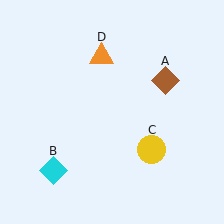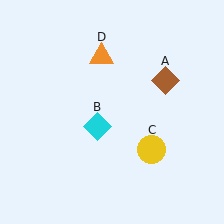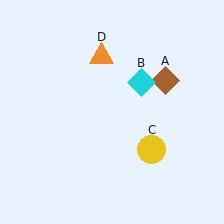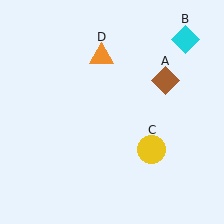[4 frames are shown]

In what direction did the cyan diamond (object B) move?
The cyan diamond (object B) moved up and to the right.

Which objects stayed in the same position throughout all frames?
Brown diamond (object A) and yellow circle (object C) and orange triangle (object D) remained stationary.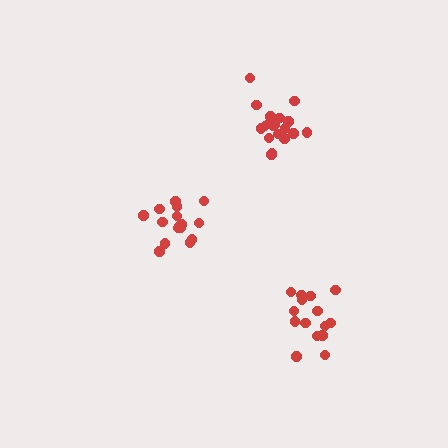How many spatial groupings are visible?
There are 3 spatial groupings.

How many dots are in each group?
Group 1: 15 dots, Group 2: 16 dots, Group 3: 20 dots (51 total).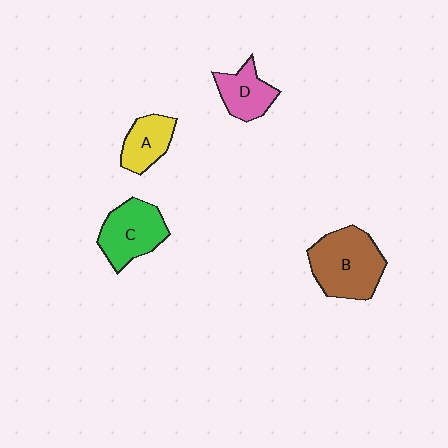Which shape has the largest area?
Shape B (brown).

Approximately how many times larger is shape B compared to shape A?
Approximately 1.9 times.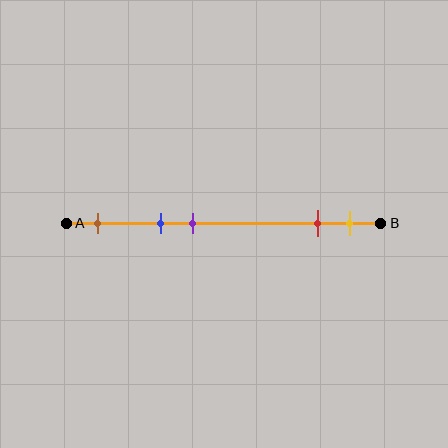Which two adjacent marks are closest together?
The red and yellow marks are the closest adjacent pair.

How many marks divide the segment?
There are 5 marks dividing the segment.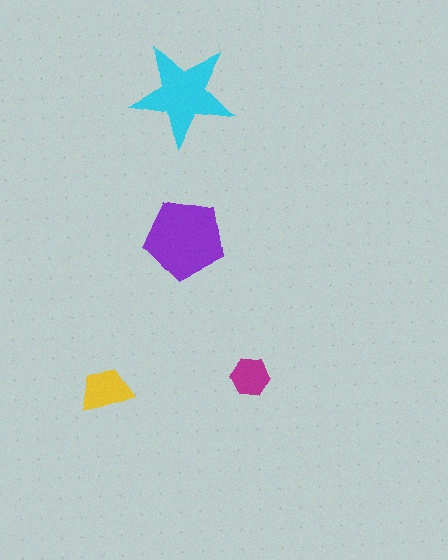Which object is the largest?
The purple pentagon.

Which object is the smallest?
The magenta hexagon.